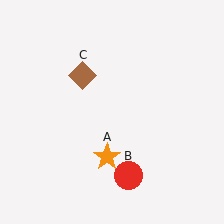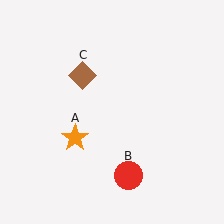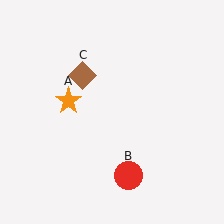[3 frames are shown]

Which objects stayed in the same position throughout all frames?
Red circle (object B) and brown diamond (object C) remained stationary.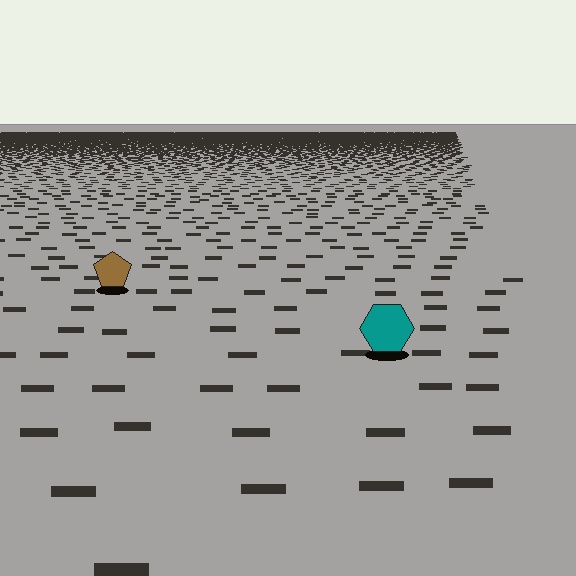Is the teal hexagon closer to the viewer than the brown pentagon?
Yes. The teal hexagon is closer — you can tell from the texture gradient: the ground texture is coarser near it.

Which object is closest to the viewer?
The teal hexagon is closest. The texture marks near it are larger and more spread out.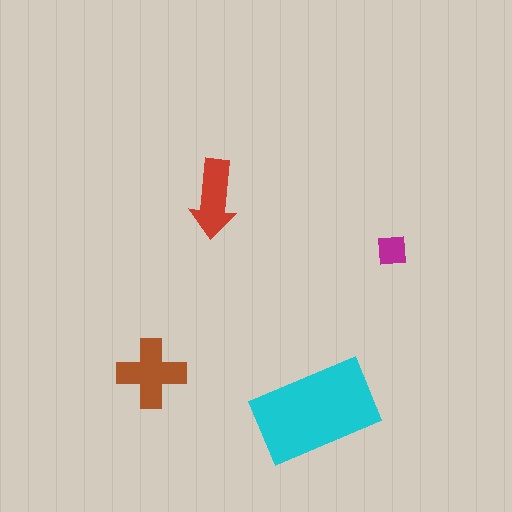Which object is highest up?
The red arrow is topmost.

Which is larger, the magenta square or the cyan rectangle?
The cyan rectangle.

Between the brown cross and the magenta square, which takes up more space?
The brown cross.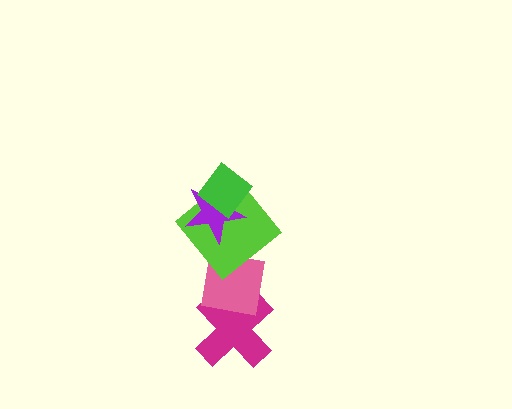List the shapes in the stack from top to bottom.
From top to bottom: the green diamond, the purple star, the lime diamond, the pink square, the magenta cross.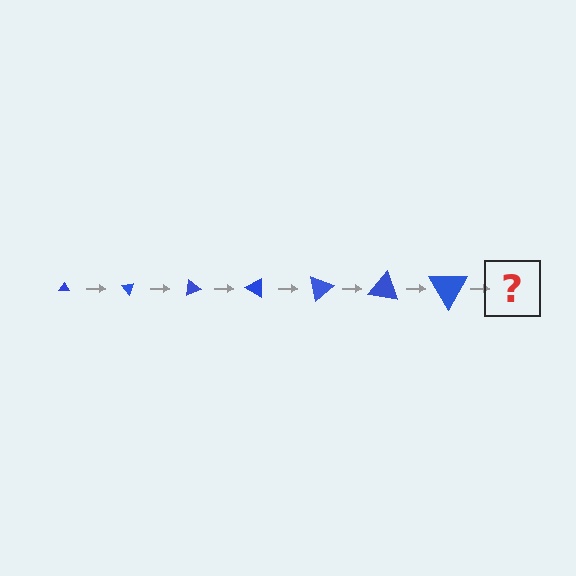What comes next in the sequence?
The next element should be a triangle, larger than the previous one and rotated 350 degrees from the start.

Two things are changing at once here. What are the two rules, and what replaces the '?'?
The two rules are that the triangle grows larger each step and it rotates 50 degrees each step. The '?' should be a triangle, larger than the previous one and rotated 350 degrees from the start.